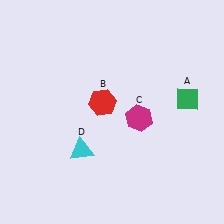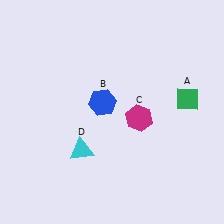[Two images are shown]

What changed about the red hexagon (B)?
In Image 1, B is red. In Image 2, it changed to blue.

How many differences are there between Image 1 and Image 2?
There is 1 difference between the two images.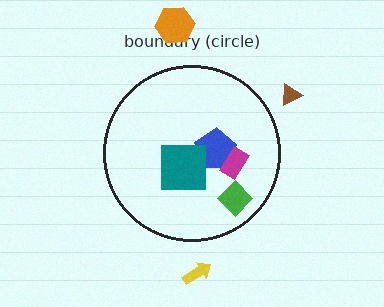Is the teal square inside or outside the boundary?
Inside.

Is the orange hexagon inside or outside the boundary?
Outside.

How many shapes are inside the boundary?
4 inside, 3 outside.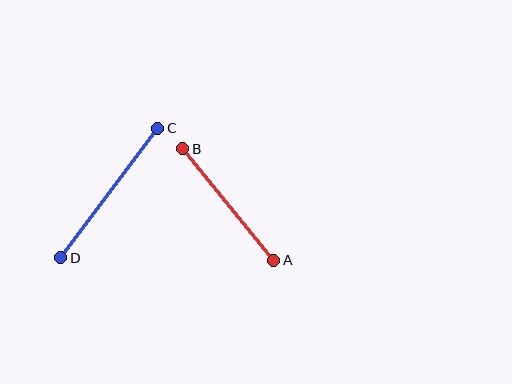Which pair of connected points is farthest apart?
Points C and D are farthest apart.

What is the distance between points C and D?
The distance is approximately 162 pixels.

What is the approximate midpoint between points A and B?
The midpoint is at approximately (228, 204) pixels.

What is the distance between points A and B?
The distance is approximately 144 pixels.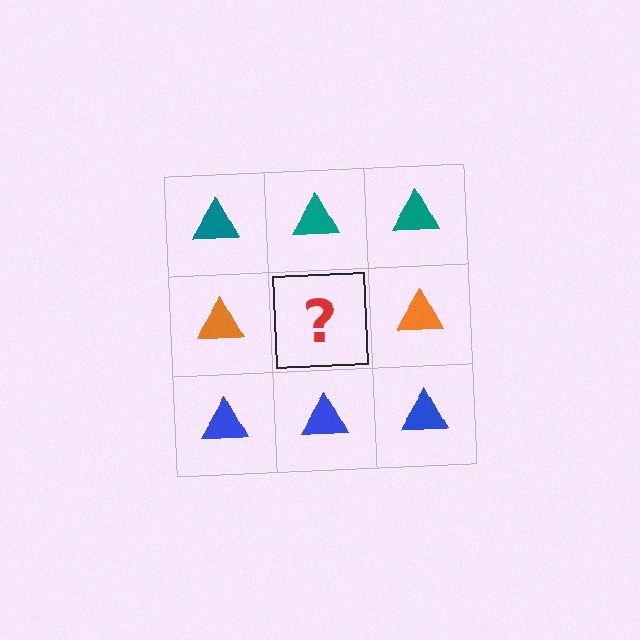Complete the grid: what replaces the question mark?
The question mark should be replaced with an orange triangle.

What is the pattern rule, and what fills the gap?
The rule is that each row has a consistent color. The gap should be filled with an orange triangle.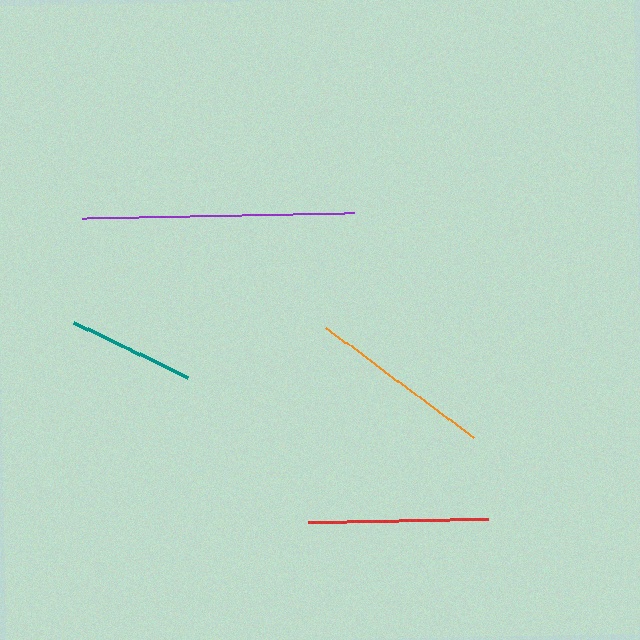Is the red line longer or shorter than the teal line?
The red line is longer than the teal line.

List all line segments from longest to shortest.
From longest to shortest: purple, orange, red, teal.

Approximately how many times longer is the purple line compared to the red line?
The purple line is approximately 1.5 times the length of the red line.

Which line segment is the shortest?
The teal line is the shortest at approximately 127 pixels.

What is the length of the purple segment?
The purple segment is approximately 272 pixels long.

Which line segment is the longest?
The purple line is the longest at approximately 272 pixels.